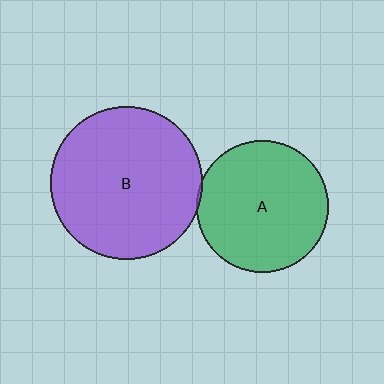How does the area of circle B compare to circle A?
Approximately 1.3 times.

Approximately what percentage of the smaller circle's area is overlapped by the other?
Approximately 5%.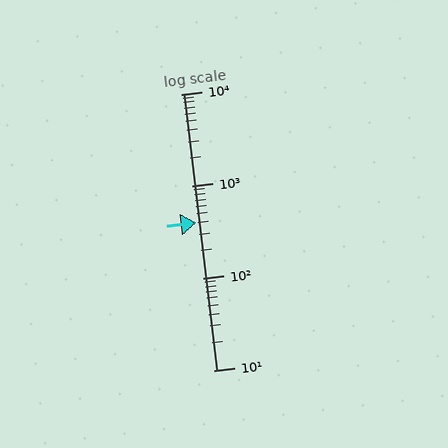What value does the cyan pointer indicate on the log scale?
The pointer indicates approximately 400.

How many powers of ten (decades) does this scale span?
The scale spans 3 decades, from 10 to 10000.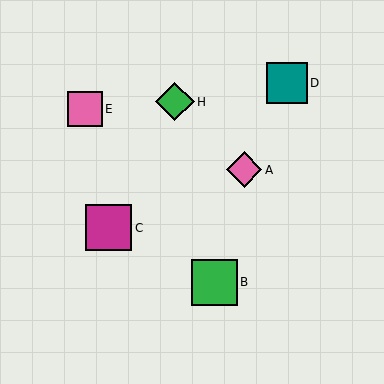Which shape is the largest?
The green square (labeled B) is the largest.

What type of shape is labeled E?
Shape E is a pink square.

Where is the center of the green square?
The center of the green square is at (214, 282).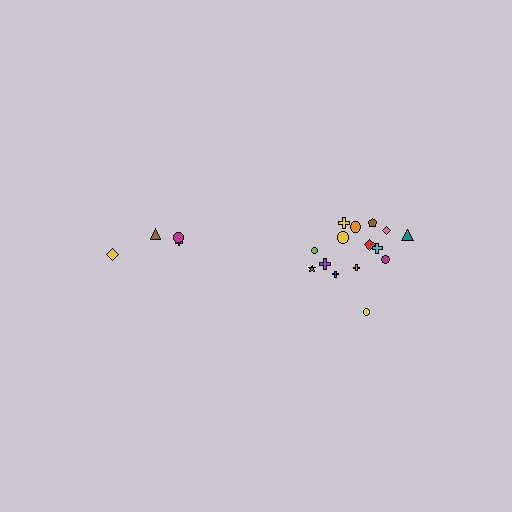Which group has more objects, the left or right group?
The right group.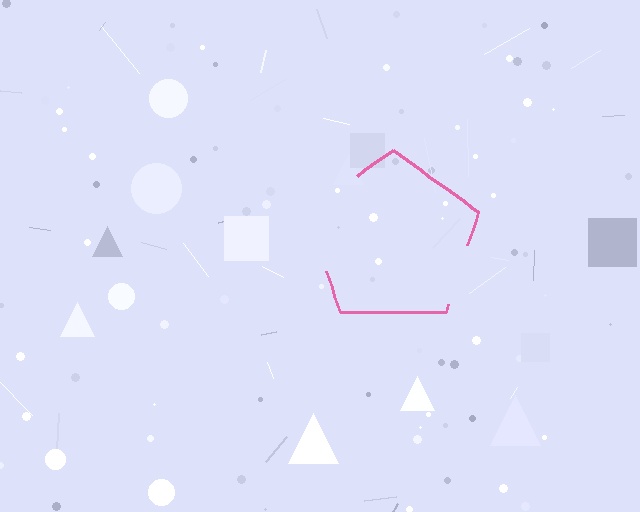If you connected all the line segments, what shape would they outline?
They would outline a pentagon.